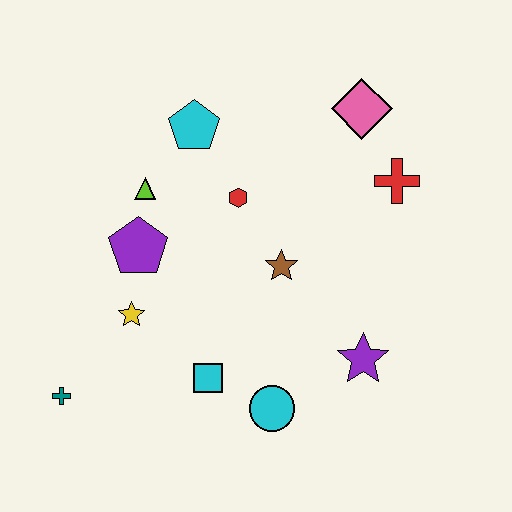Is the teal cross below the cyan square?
Yes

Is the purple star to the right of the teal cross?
Yes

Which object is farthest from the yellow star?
The pink diamond is farthest from the yellow star.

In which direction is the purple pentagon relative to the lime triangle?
The purple pentagon is below the lime triangle.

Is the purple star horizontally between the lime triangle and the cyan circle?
No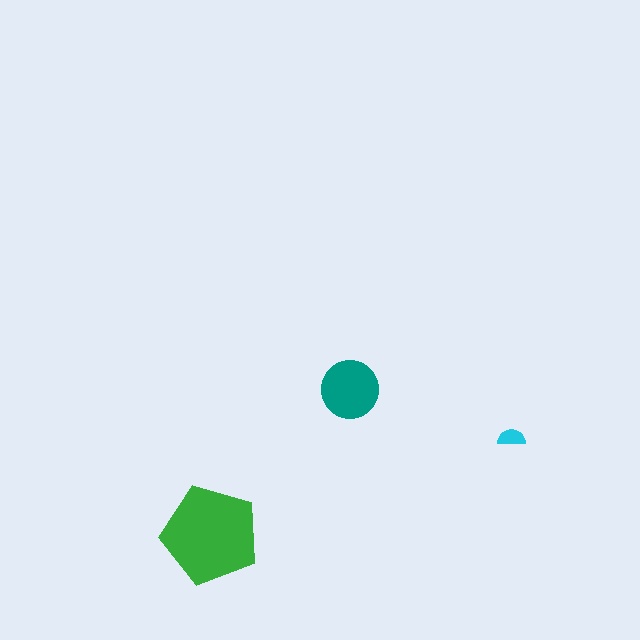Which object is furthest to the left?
The green pentagon is leftmost.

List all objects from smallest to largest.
The cyan semicircle, the teal circle, the green pentagon.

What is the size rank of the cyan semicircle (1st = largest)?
3rd.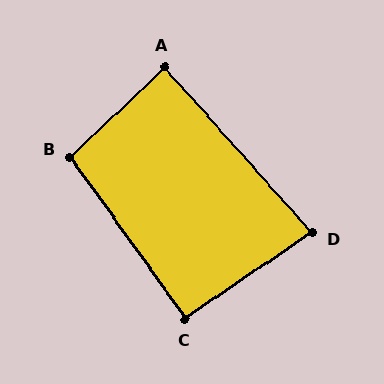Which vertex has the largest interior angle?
B, at approximately 98 degrees.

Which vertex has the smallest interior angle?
D, at approximately 82 degrees.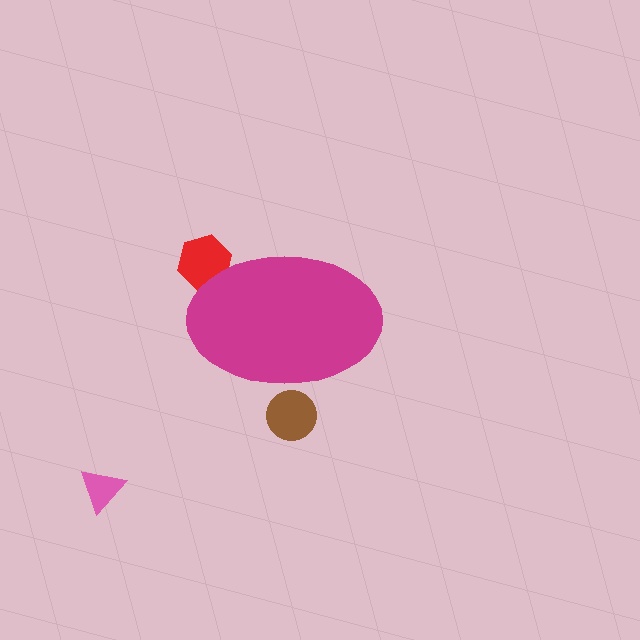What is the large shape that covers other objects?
A magenta ellipse.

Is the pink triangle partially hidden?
No, the pink triangle is fully visible.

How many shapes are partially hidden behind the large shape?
2 shapes are partially hidden.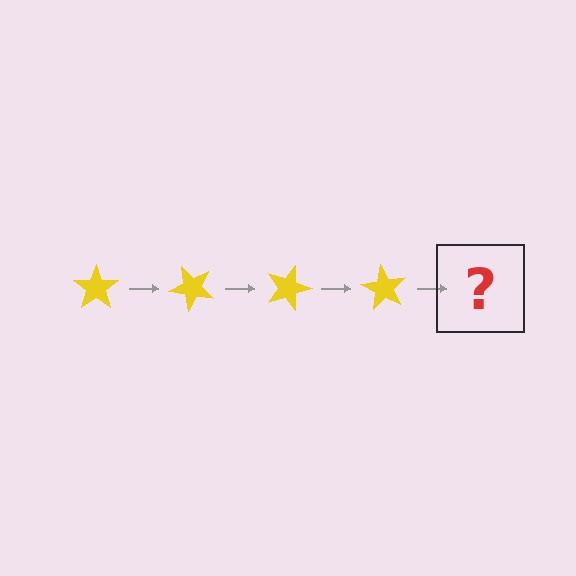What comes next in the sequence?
The next element should be a yellow star rotated 180 degrees.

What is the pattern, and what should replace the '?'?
The pattern is that the star rotates 45 degrees each step. The '?' should be a yellow star rotated 180 degrees.